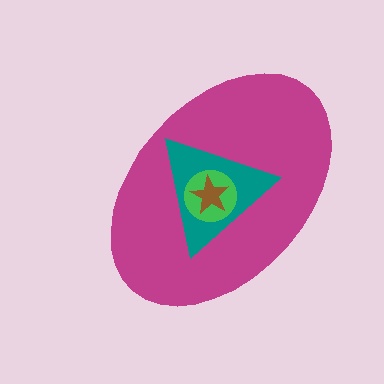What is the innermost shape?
The brown star.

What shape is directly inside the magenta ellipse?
The teal triangle.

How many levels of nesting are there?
4.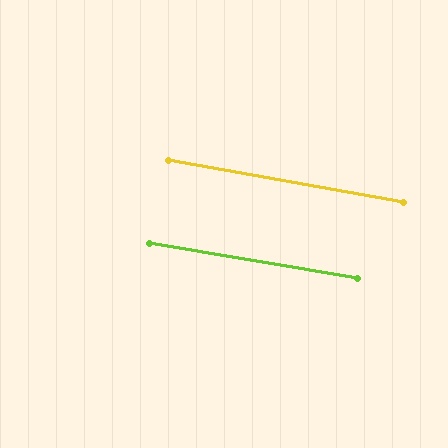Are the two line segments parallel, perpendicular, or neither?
Parallel — their directions differ by only 0.7°.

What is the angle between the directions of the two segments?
Approximately 1 degree.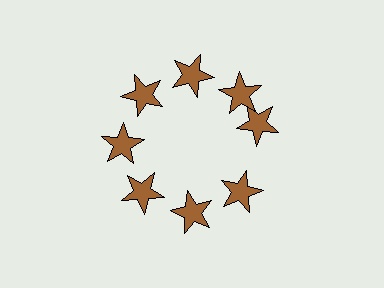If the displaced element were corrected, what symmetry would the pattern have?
It would have 8-fold rotational symmetry — the pattern would map onto itself every 45 degrees.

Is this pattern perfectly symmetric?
No. The 8 brown stars are arranged in a ring, but one element near the 3 o'clock position is rotated out of alignment along the ring, breaking the 8-fold rotational symmetry.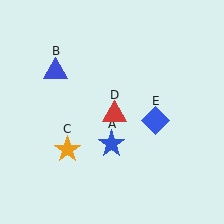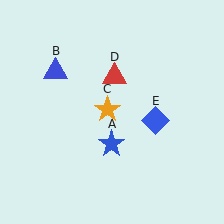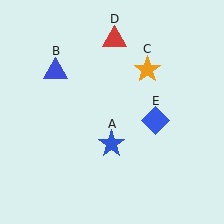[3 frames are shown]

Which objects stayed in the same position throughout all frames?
Blue star (object A) and blue triangle (object B) and blue diamond (object E) remained stationary.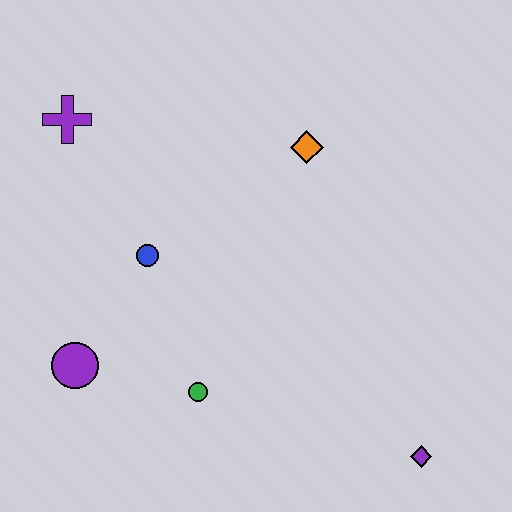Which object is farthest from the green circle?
The purple cross is farthest from the green circle.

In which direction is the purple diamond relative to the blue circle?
The purple diamond is to the right of the blue circle.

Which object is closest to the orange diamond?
The blue circle is closest to the orange diamond.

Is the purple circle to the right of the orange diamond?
No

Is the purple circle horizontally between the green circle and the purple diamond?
No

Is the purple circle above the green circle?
Yes